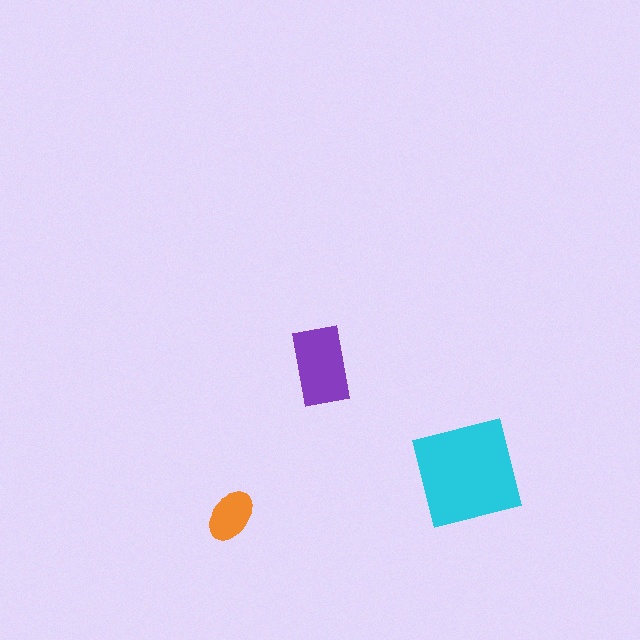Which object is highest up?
The purple rectangle is topmost.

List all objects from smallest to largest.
The orange ellipse, the purple rectangle, the cyan square.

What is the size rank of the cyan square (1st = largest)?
1st.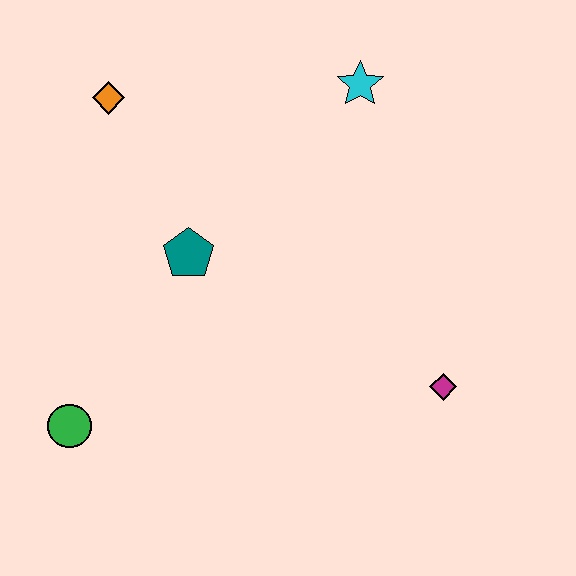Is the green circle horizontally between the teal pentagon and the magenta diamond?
No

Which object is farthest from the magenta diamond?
The orange diamond is farthest from the magenta diamond.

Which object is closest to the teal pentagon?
The orange diamond is closest to the teal pentagon.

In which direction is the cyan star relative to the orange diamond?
The cyan star is to the right of the orange diamond.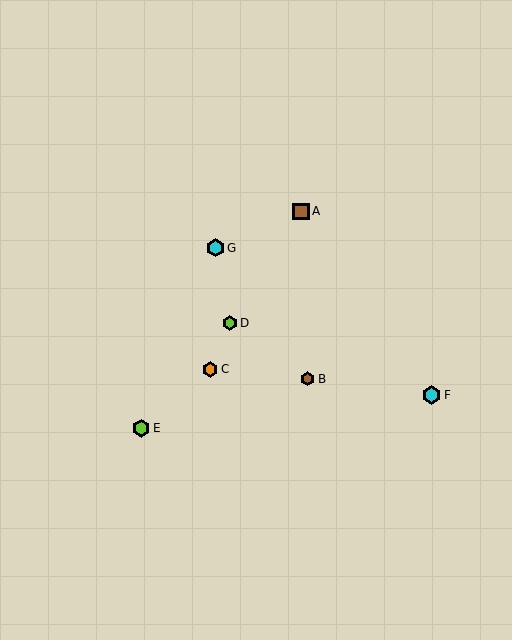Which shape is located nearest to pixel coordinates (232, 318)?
The lime hexagon (labeled D) at (230, 323) is nearest to that location.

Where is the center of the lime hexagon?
The center of the lime hexagon is at (141, 428).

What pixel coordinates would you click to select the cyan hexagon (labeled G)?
Click at (215, 248) to select the cyan hexagon G.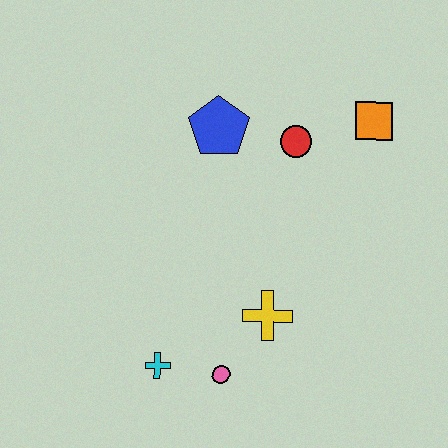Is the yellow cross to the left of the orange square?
Yes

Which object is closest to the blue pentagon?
The red circle is closest to the blue pentagon.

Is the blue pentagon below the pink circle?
No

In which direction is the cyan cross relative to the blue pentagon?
The cyan cross is below the blue pentagon.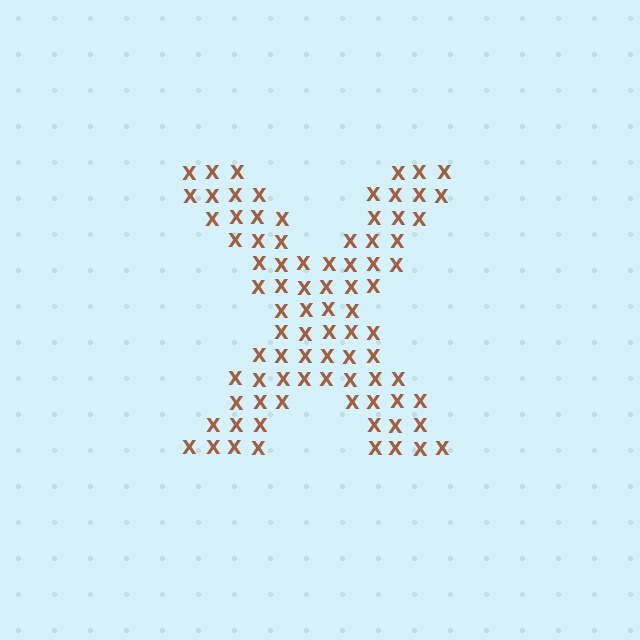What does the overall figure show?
The overall figure shows the letter X.